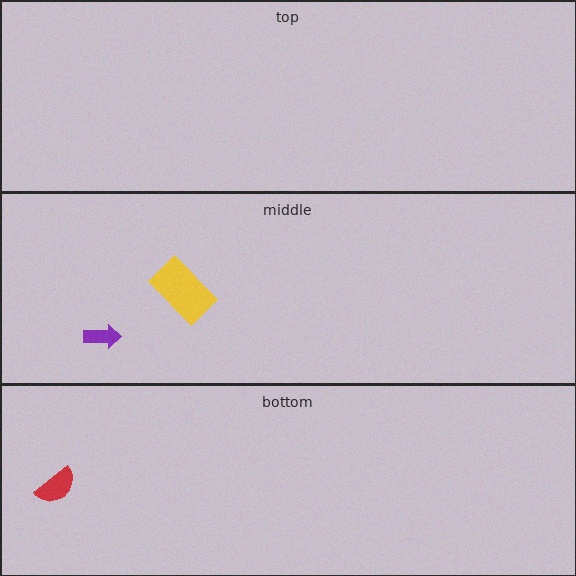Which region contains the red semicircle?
The bottom region.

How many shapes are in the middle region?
2.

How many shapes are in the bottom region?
1.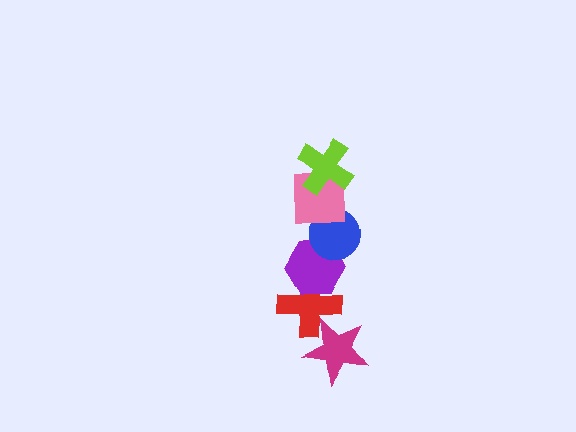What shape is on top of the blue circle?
The pink square is on top of the blue circle.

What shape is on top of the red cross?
The purple hexagon is on top of the red cross.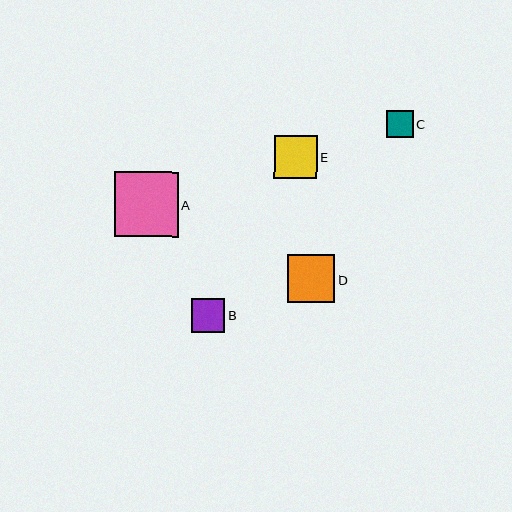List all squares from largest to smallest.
From largest to smallest: A, D, E, B, C.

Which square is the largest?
Square A is the largest with a size of approximately 64 pixels.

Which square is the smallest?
Square C is the smallest with a size of approximately 27 pixels.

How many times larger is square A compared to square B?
Square A is approximately 1.9 times the size of square B.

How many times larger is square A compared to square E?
Square A is approximately 1.5 times the size of square E.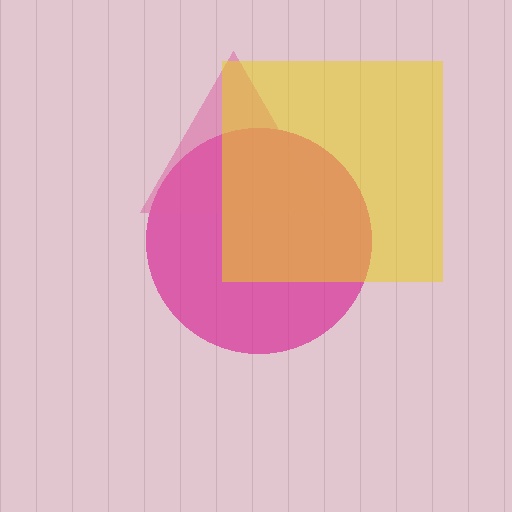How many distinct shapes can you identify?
There are 3 distinct shapes: a magenta circle, a pink triangle, a yellow square.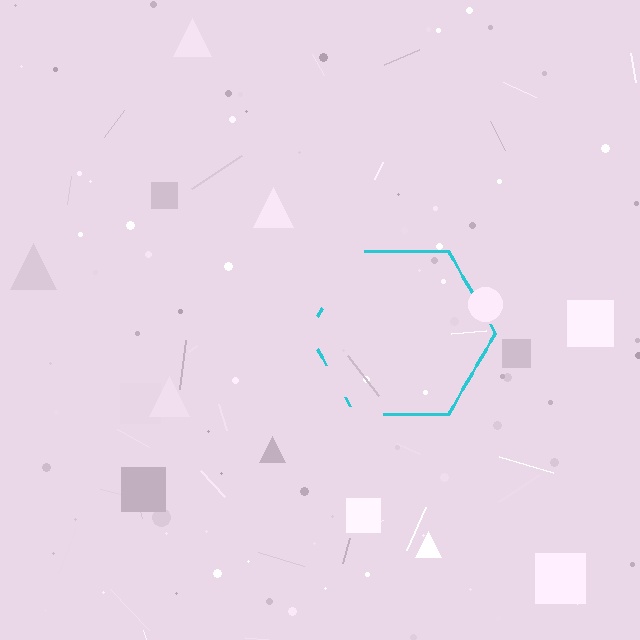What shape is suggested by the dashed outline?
The dashed outline suggests a hexagon.